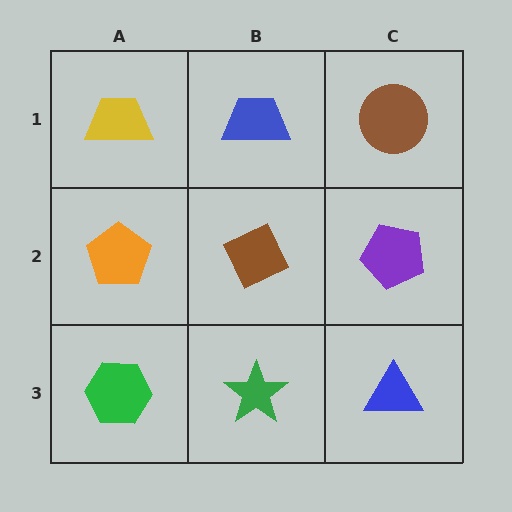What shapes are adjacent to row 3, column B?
A brown diamond (row 2, column B), a green hexagon (row 3, column A), a blue triangle (row 3, column C).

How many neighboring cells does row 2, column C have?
3.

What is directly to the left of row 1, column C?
A blue trapezoid.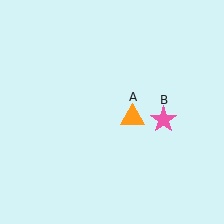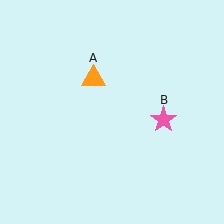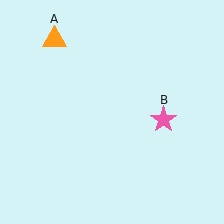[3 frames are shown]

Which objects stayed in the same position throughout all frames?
Pink star (object B) remained stationary.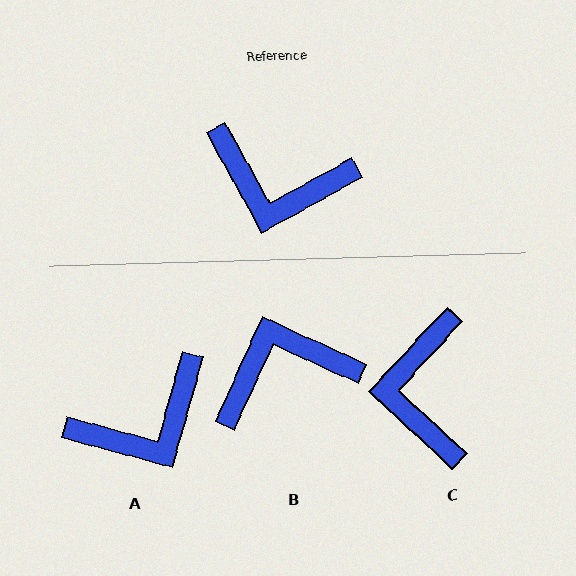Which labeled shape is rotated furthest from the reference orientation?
B, about 144 degrees away.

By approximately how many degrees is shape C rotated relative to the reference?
Approximately 72 degrees clockwise.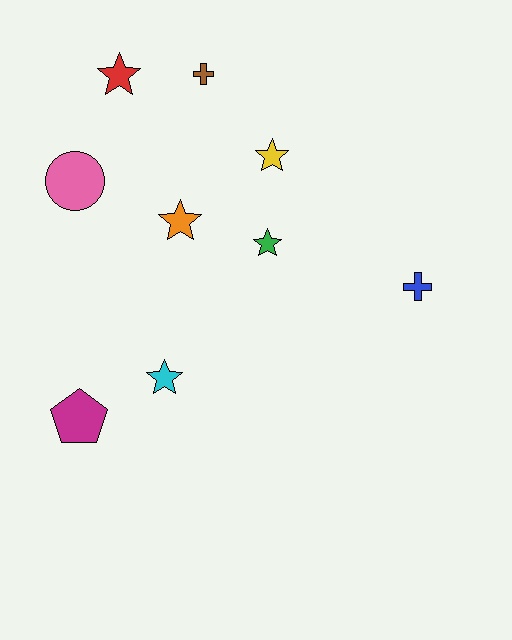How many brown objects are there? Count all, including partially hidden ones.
There is 1 brown object.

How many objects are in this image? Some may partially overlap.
There are 9 objects.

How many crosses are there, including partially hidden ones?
There are 2 crosses.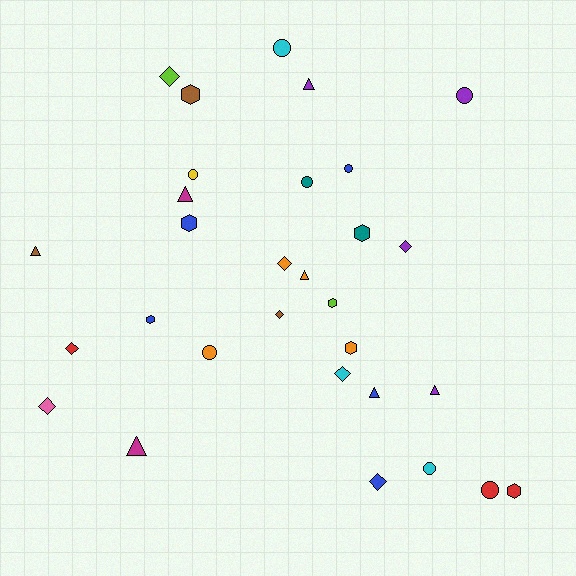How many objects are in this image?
There are 30 objects.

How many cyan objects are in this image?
There are 3 cyan objects.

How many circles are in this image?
There are 8 circles.